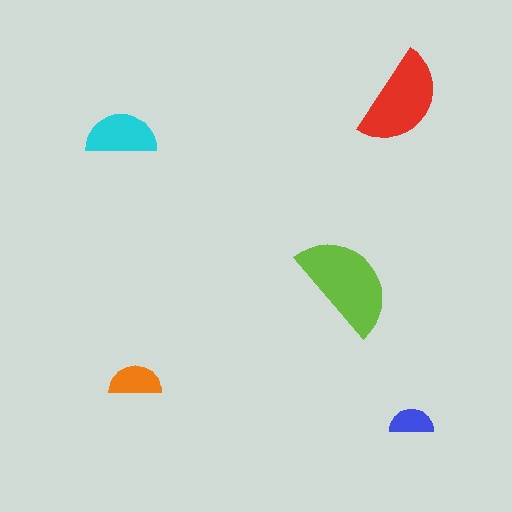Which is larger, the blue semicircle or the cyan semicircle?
The cyan one.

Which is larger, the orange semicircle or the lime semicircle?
The lime one.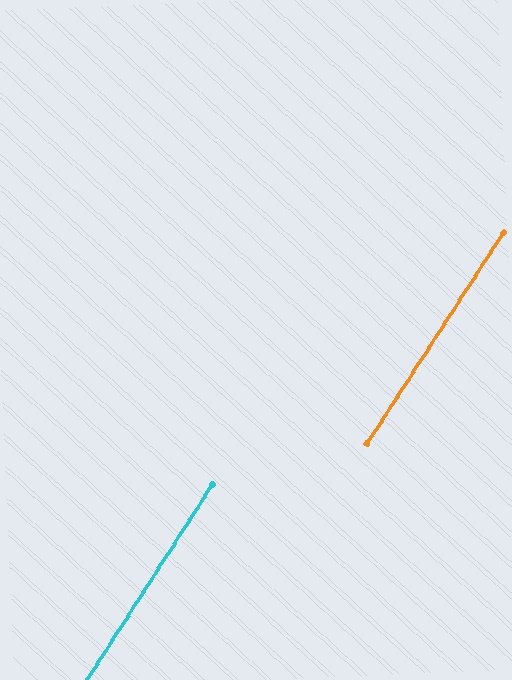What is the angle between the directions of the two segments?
Approximately 0 degrees.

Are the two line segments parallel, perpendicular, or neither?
Parallel — their directions differ by only 0.1°.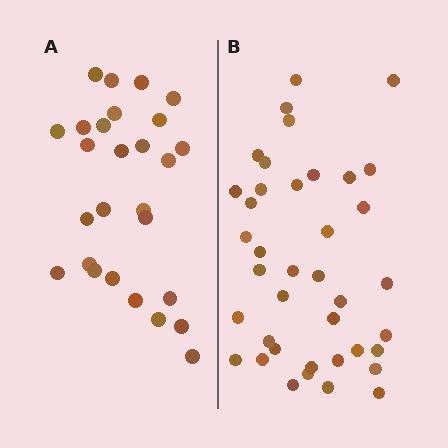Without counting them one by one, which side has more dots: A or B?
Region B (the right region) has more dots.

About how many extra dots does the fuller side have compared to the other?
Region B has roughly 12 or so more dots than region A.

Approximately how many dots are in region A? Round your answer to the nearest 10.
About 30 dots. (The exact count is 27, which rounds to 30.)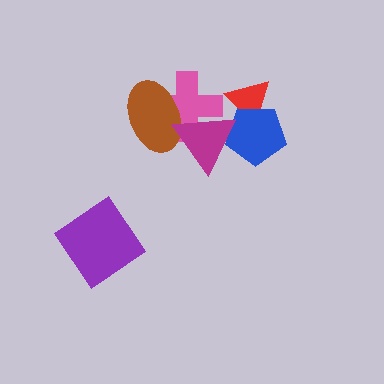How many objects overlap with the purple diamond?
0 objects overlap with the purple diamond.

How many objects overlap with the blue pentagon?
2 objects overlap with the blue pentagon.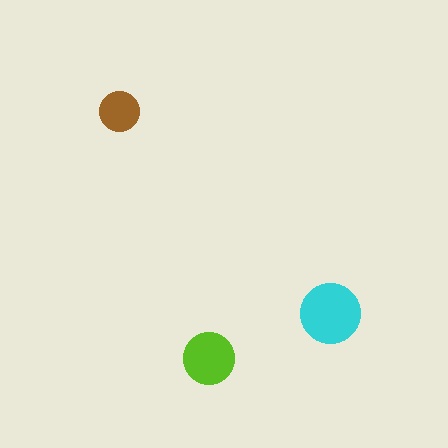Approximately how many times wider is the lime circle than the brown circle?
About 1.5 times wider.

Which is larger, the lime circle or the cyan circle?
The cyan one.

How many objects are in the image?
There are 3 objects in the image.